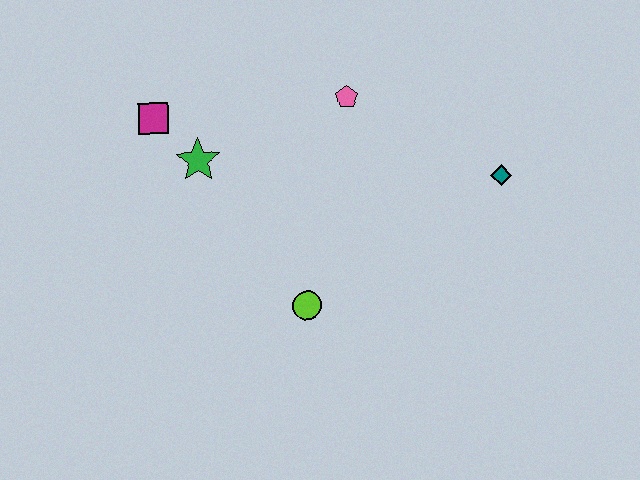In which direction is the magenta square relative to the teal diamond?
The magenta square is to the left of the teal diamond.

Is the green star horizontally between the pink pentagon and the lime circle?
No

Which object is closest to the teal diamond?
The pink pentagon is closest to the teal diamond.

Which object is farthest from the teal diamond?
The magenta square is farthest from the teal diamond.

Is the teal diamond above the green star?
No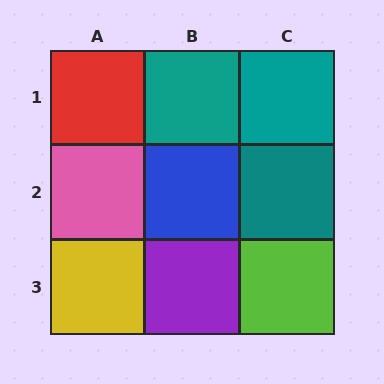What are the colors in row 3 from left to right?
Yellow, purple, lime.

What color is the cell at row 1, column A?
Red.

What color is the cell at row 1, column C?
Teal.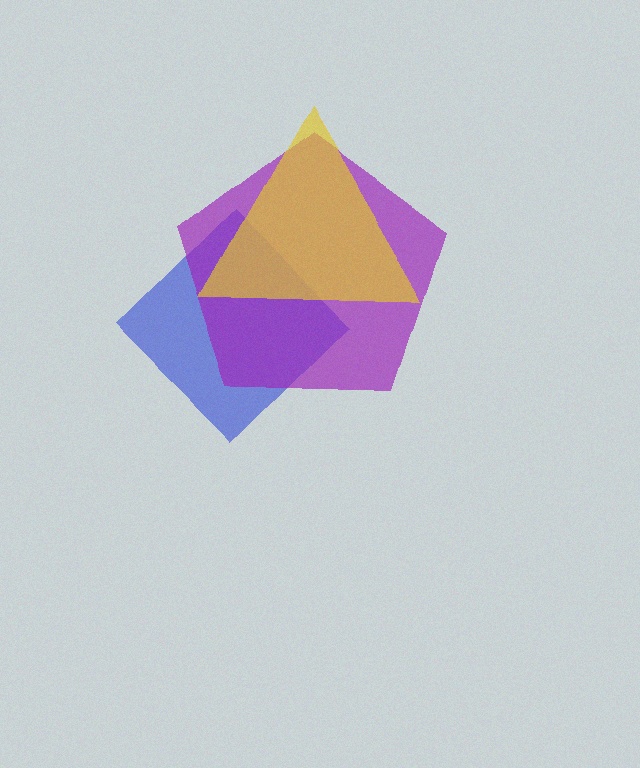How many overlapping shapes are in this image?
There are 3 overlapping shapes in the image.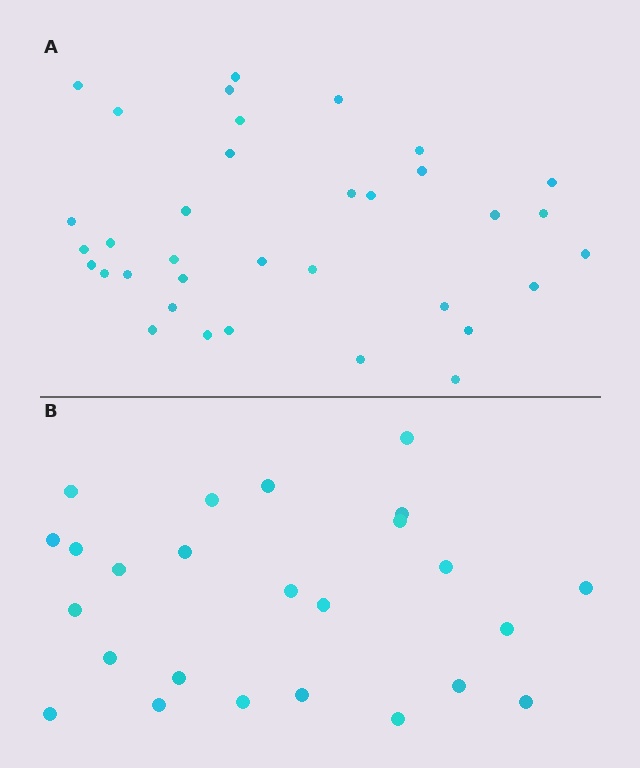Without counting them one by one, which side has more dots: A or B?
Region A (the top region) has more dots.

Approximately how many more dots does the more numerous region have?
Region A has roughly 10 or so more dots than region B.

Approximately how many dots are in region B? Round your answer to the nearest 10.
About 20 dots. (The exact count is 25, which rounds to 20.)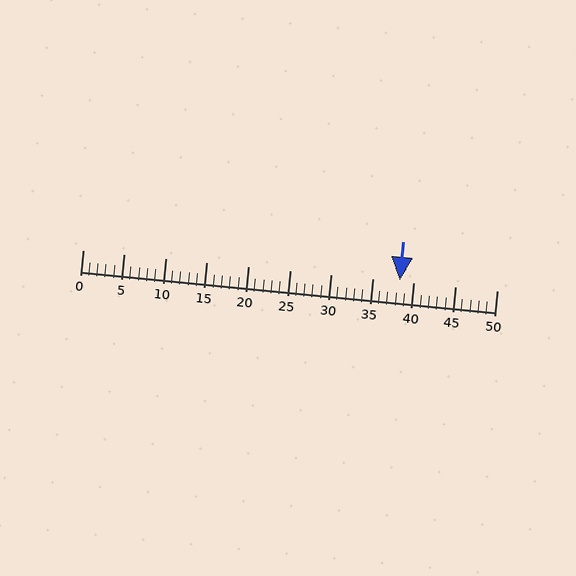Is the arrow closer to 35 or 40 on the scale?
The arrow is closer to 40.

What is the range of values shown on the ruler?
The ruler shows values from 0 to 50.